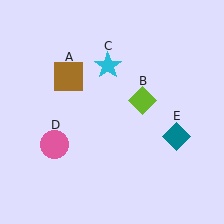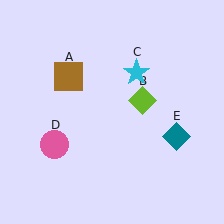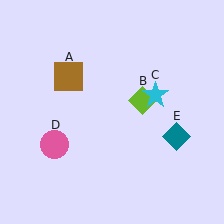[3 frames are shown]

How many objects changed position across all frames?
1 object changed position: cyan star (object C).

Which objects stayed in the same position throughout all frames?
Brown square (object A) and lime diamond (object B) and pink circle (object D) and teal diamond (object E) remained stationary.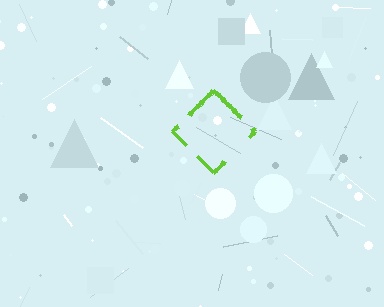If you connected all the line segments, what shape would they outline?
They would outline a diamond.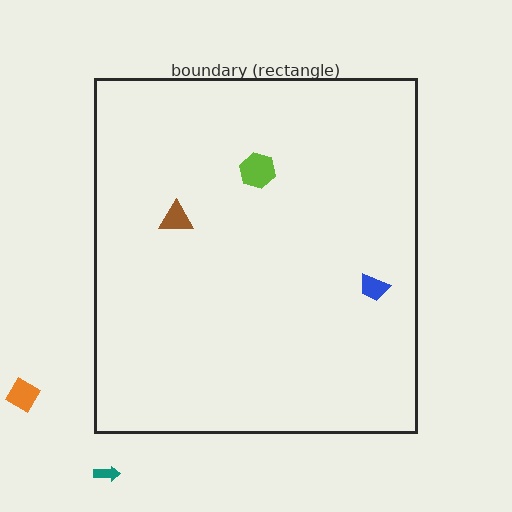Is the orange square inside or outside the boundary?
Outside.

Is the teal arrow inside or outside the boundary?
Outside.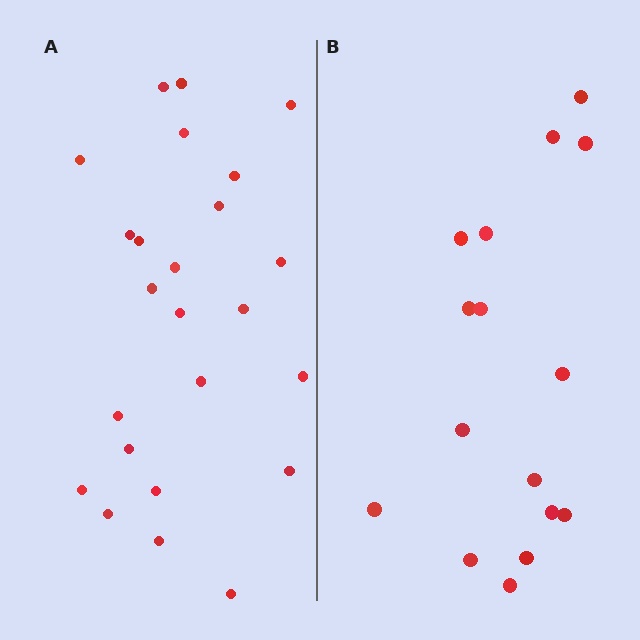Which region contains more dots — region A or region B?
Region A (the left region) has more dots.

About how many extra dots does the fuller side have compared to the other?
Region A has roughly 8 or so more dots than region B.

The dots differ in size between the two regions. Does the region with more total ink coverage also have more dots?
No. Region B has more total ink coverage because its dots are larger, but region A actually contains more individual dots. Total area can be misleading — the number of items is what matters here.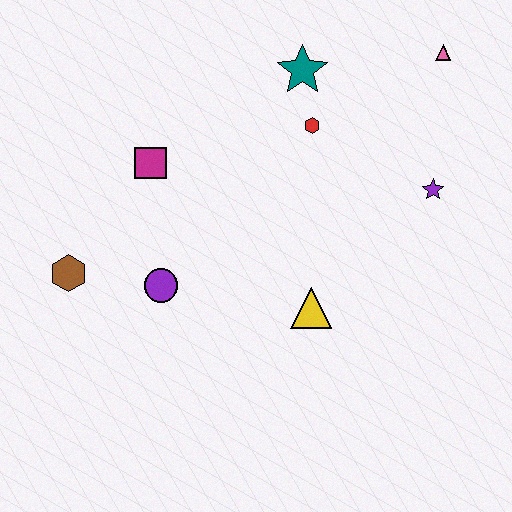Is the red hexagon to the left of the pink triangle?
Yes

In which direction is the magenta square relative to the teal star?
The magenta square is to the left of the teal star.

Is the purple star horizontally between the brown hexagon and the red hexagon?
No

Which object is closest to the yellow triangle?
The purple circle is closest to the yellow triangle.